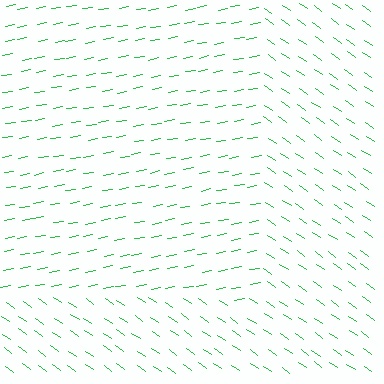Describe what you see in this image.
The image is filled with small green line segments. A rectangle region in the image has lines oriented differently from the surrounding lines, creating a visible texture boundary.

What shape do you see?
I see a rectangle.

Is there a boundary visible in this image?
Yes, there is a texture boundary formed by a change in line orientation.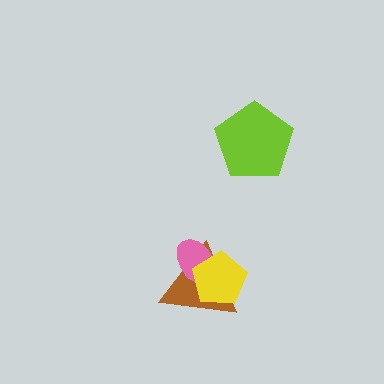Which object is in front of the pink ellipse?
The yellow pentagon is in front of the pink ellipse.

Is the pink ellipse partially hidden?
Yes, it is partially covered by another shape.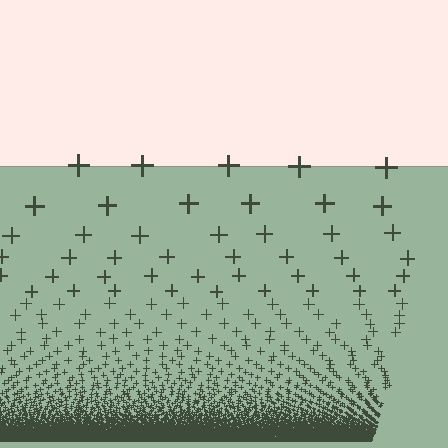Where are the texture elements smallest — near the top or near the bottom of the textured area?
Near the bottom.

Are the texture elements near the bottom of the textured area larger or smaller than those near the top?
Smaller. The gradient is inverted — elements near the bottom are smaller and denser.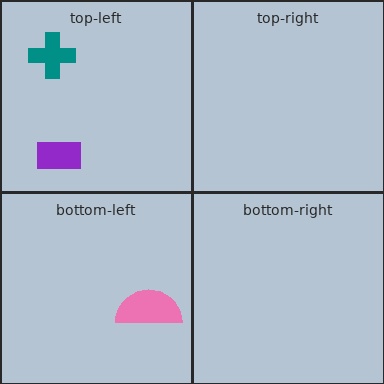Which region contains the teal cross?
The top-left region.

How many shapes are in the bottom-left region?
1.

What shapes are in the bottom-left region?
The pink semicircle.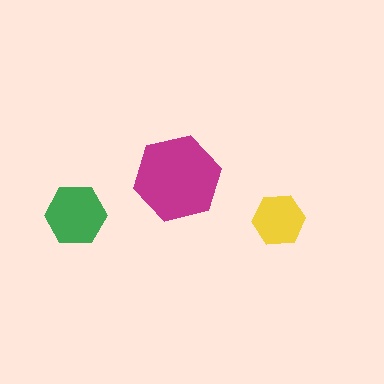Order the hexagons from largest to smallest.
the magenta one, the green one, the yellow one.